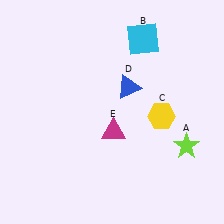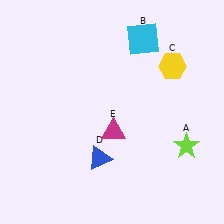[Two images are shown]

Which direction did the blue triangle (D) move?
The blue triangle (D) moved down.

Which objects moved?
The objects that moved are: the yellow hexagon (C), the blue triangle (D).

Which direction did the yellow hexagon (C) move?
The yellow hexagon (C) moved up.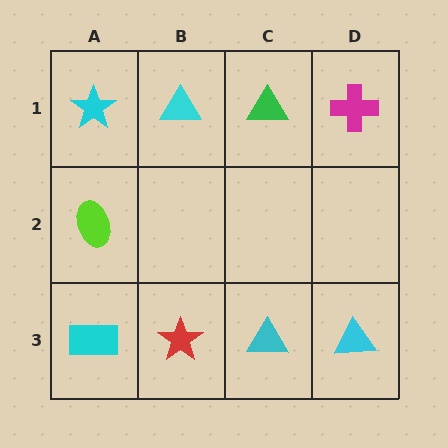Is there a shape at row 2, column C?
No, that cell is empty.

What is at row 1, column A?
A cyan star.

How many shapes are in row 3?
4 shapes.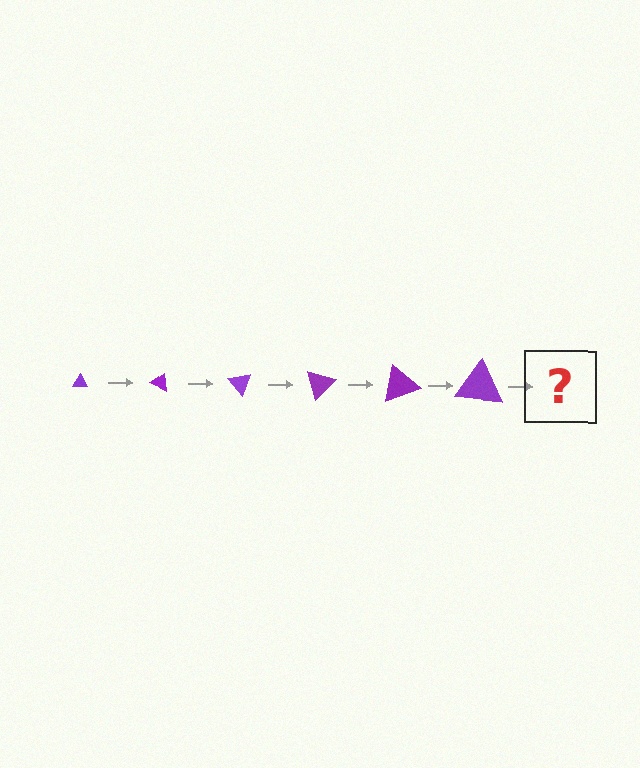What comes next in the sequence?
The next element should be a triangle, larger than the previous one and rotated 150 degrees from the start.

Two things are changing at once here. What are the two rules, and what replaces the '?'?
The two rules are that the triangle grows larger each step and it rotates 25 degrees each step. The '?' should be a triangle, larger than the previous one and rotated 150 degrees from the start.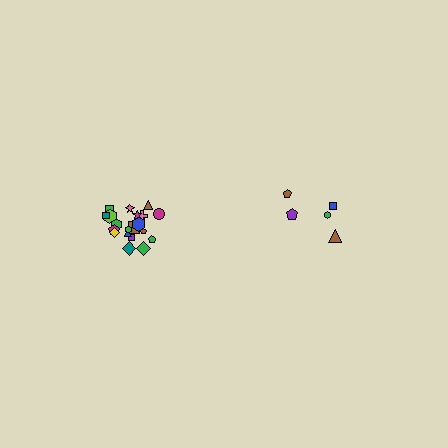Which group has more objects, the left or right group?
The left group.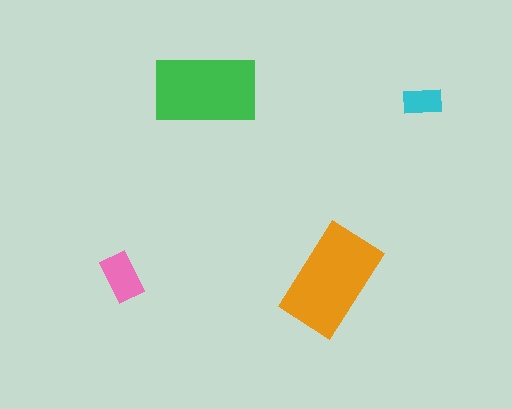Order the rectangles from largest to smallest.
the orange one, the green one, the pink one, the cyan one.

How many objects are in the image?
There are 4 objects in the image.